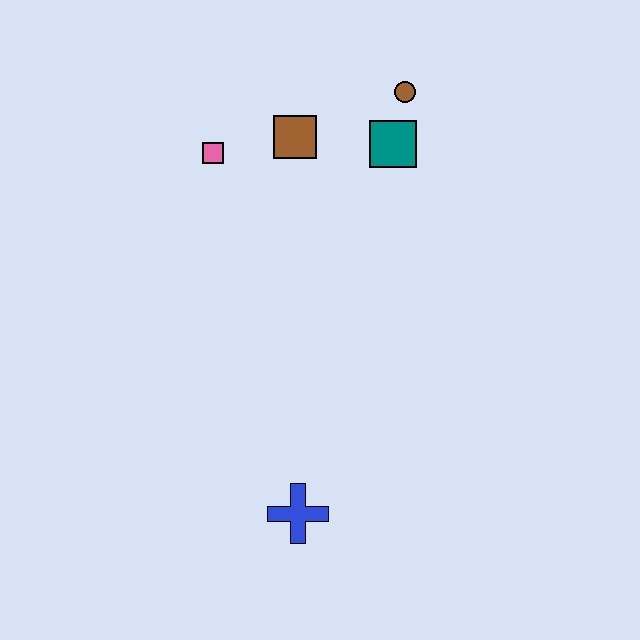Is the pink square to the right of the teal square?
No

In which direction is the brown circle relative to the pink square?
The brown circle is to the right of the pink square.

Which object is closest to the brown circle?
The teal square is closest to the brown circle.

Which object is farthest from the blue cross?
The brown circle is farthest from the blue cross.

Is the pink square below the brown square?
Yes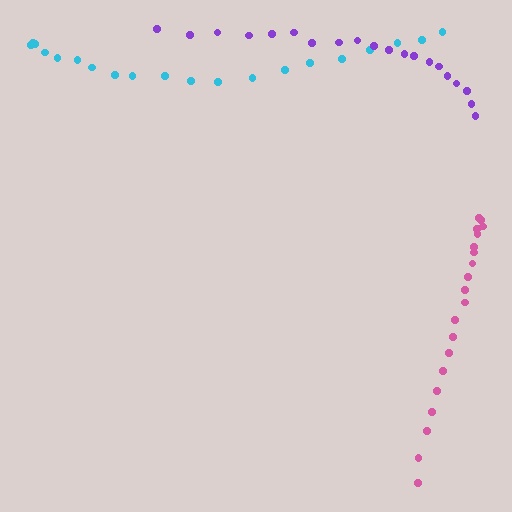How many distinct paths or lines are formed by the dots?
There are 3 distinct paths.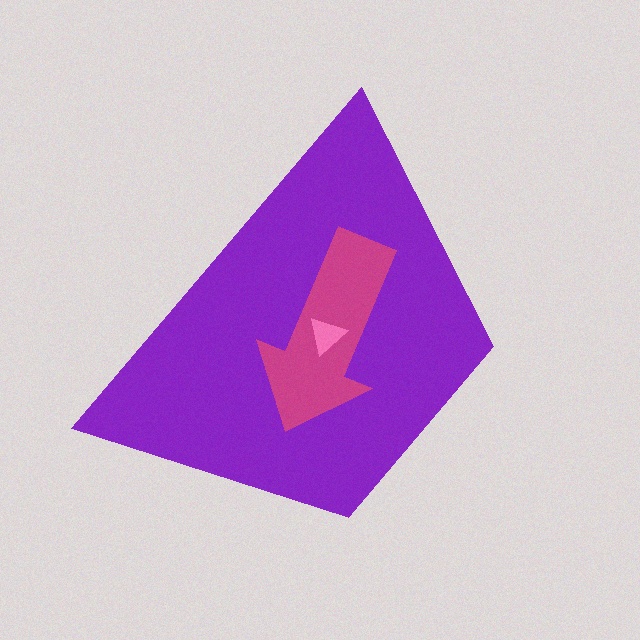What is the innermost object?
The pink triangle.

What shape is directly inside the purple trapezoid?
The magenta arrow.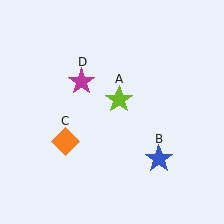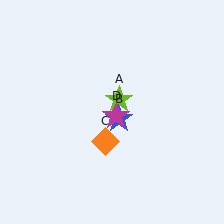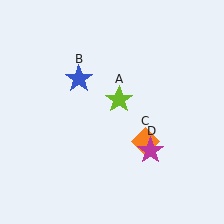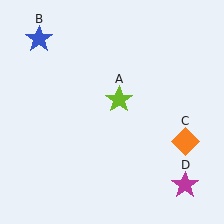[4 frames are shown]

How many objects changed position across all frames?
3 objects changed position: blue star (object B), orange diamond (object C), magenta star (object D).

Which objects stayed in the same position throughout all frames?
Lime star (object A) remained stationary.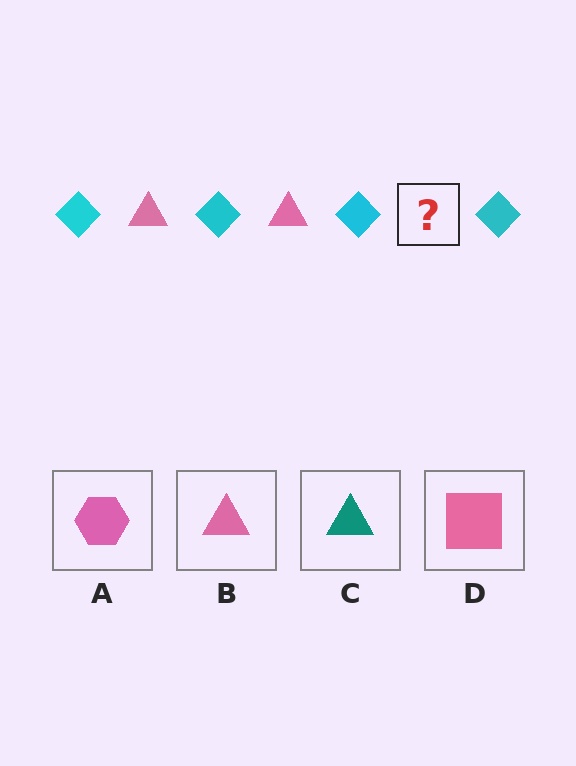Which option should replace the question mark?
Option B.